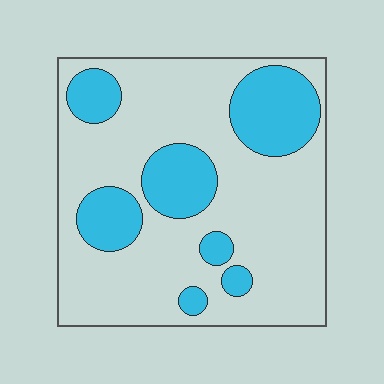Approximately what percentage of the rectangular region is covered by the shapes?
Approximately 25%.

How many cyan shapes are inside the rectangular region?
7.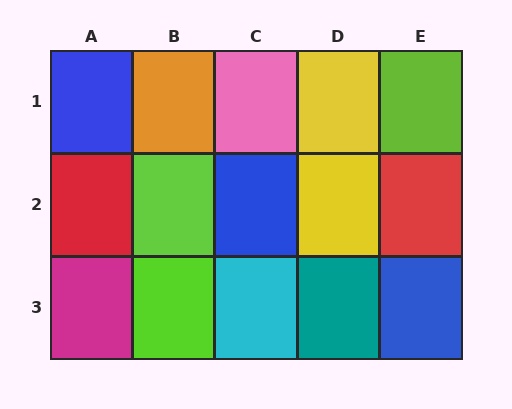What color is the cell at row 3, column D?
Teal.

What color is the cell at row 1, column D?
Yellow.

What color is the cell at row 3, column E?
Blue.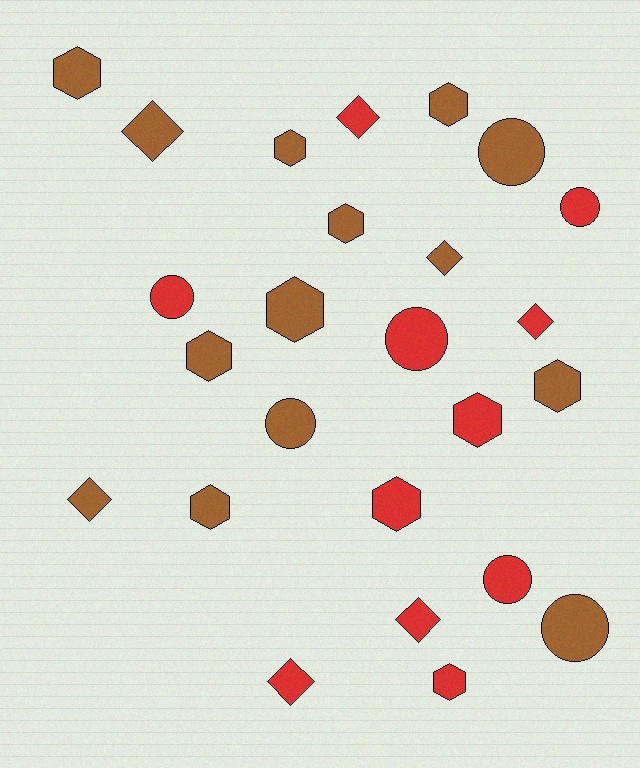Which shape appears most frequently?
Hexagon, with 11 objects.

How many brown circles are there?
There are 3 brown circles.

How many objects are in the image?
There are 25 objects.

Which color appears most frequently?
Brown, with 14 objects.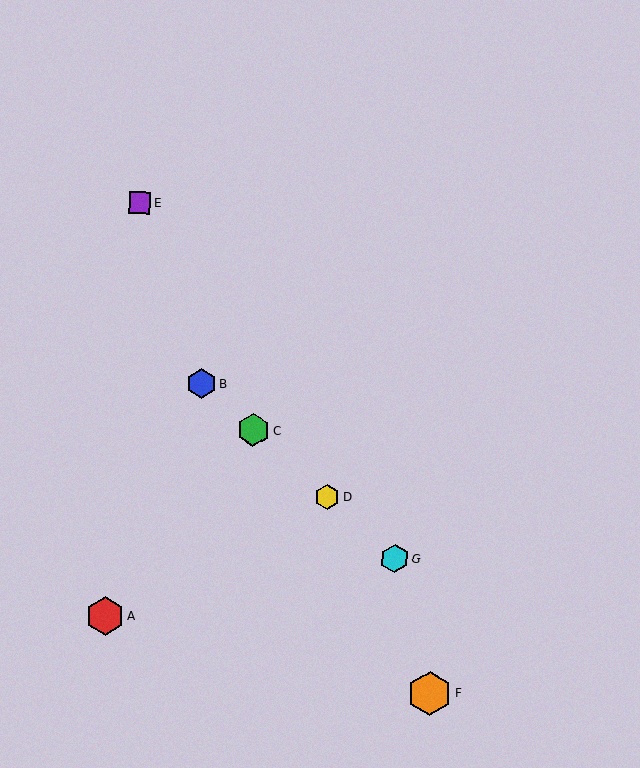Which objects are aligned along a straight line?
Objects B, C, D, G are aligned along a straight line.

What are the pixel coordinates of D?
Object D is at (327, 497).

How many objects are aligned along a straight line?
4 objects (B, C, D, G) are aligned along a straight line.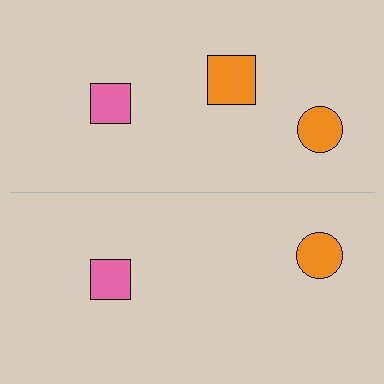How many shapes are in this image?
There are 5 shapes in this image.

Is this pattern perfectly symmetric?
No, the pattern is not perfectly symmetric. A orange square is missing from the bottom side.